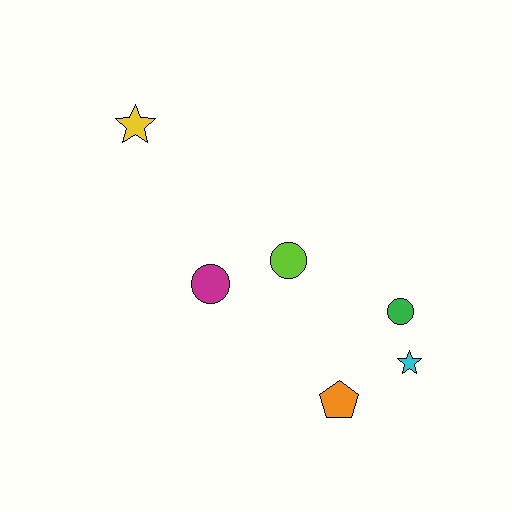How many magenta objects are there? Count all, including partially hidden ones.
There is 1 magenta object.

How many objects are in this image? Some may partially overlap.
There are 6 objects.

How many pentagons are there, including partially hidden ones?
There is 1 pentagon.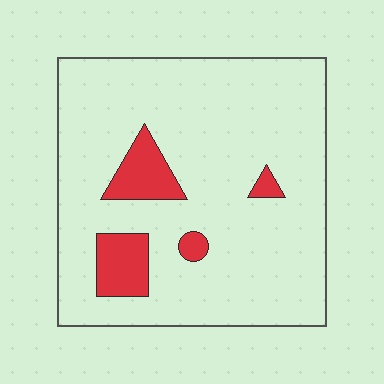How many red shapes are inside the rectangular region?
4.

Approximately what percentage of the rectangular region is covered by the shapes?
Approximately 10%.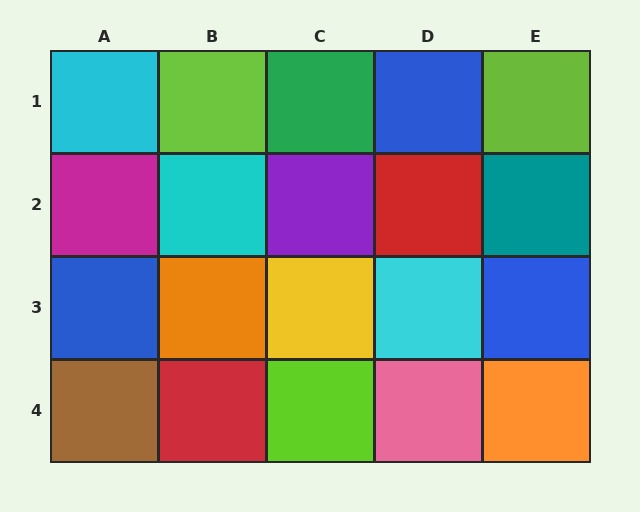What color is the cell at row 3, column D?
Cyan.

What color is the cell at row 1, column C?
Green.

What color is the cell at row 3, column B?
Orange.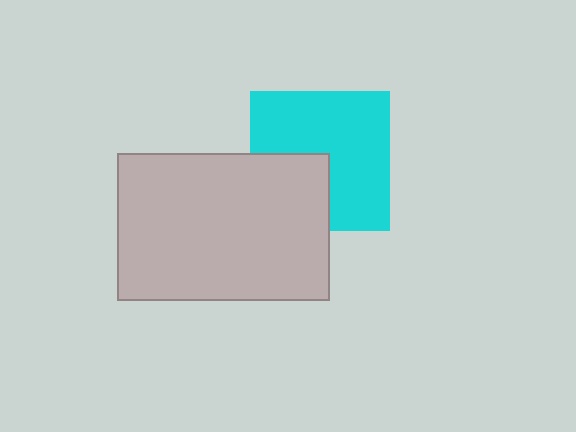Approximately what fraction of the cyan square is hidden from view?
Roughly 32% of the cyan square is hidden behind the light gray rectangle.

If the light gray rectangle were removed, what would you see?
You would see the complete cyan square.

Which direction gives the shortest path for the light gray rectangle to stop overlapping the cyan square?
Moving toward the lower-left gives the shortest separation.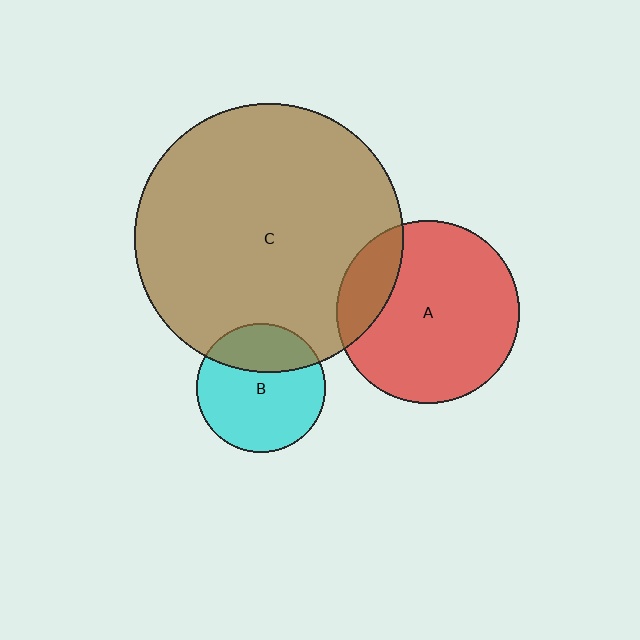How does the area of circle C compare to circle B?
Approximately 4.4 times.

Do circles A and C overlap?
Yes.